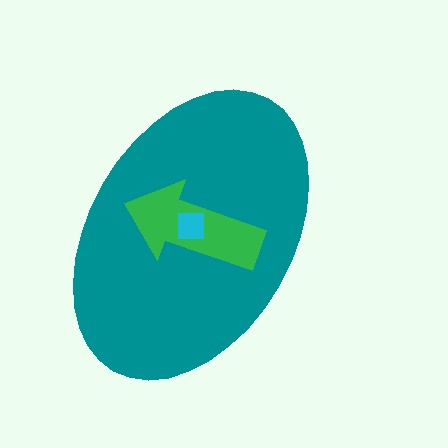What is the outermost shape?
The teal ellipse.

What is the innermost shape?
The cyan square.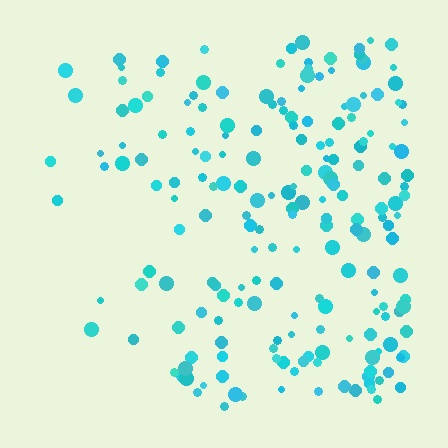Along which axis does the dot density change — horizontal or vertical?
Horizontal.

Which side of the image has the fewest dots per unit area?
The left.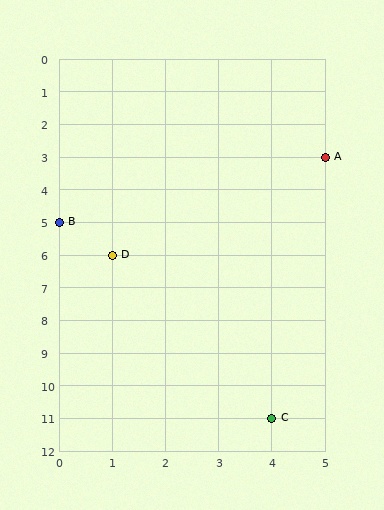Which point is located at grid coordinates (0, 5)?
Point B is at (0, 5).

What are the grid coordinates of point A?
Point A is at grid coordinates (5, 3).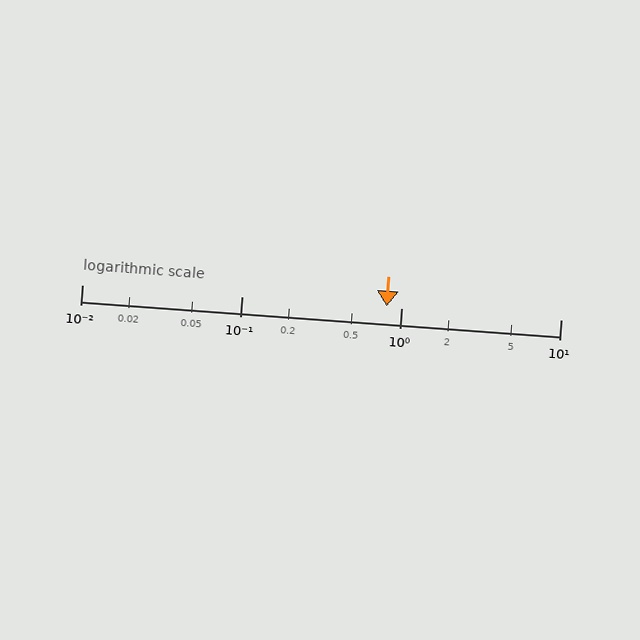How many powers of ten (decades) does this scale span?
The scale spans 3 decades, from 0.01 to 10.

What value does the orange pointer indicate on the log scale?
The pointer indicates approximately 0.81.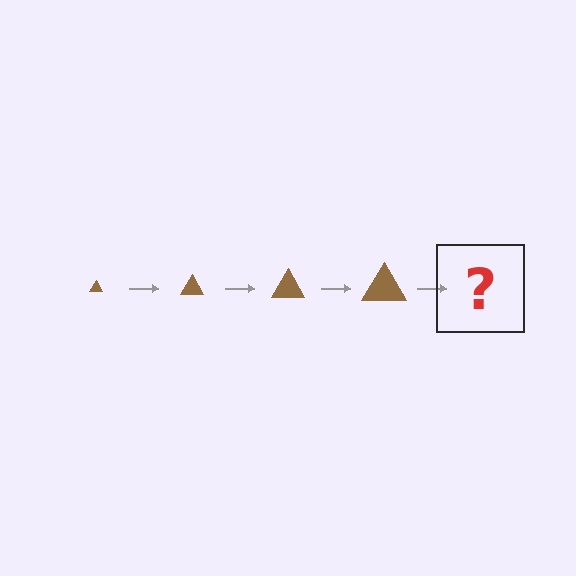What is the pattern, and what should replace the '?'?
The pattern is that the triangle gets progressively larger each step. The '?' should be a brown triangle, larger than the previous one.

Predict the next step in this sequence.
The next step is a brown triangle, larger than the previous one.